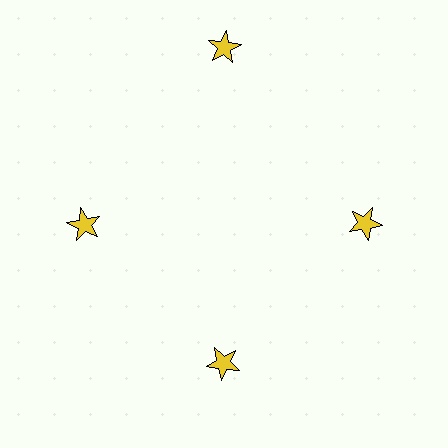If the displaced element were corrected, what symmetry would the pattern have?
It would have 4-fold rotational symmetry — the pattern would map onto itself every 90 degrees.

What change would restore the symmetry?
The symmetry would be restored by moving it inward, back onto the ring so that all 4 stars sit at equal angles and equal distance from the center.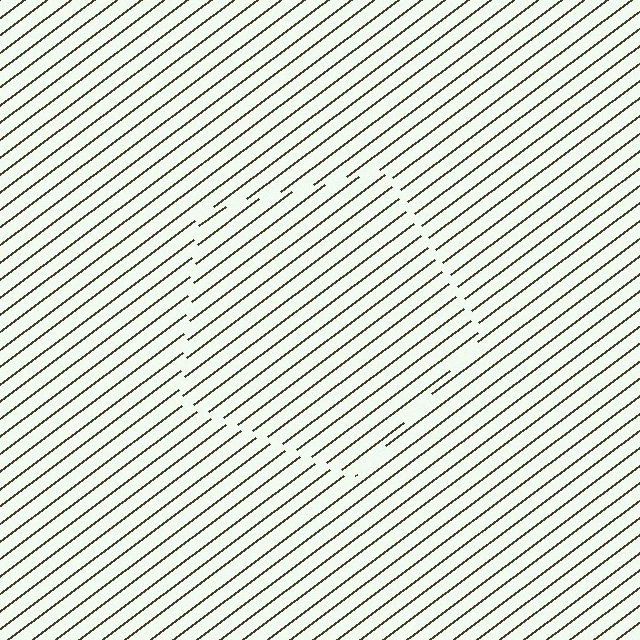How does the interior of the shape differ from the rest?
The interior of the shape contains the same grating, shifted by half a period — the contour is defined by the phase discontinuity where line-ends from the inner and outer gratings abut.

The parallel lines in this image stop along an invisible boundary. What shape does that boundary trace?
An illusory pentagon. The interior of the shape contains the same grating, shifted by half a period — the contour is defined by the phase discontinuity where line-ends from the inner and outer gratings abut.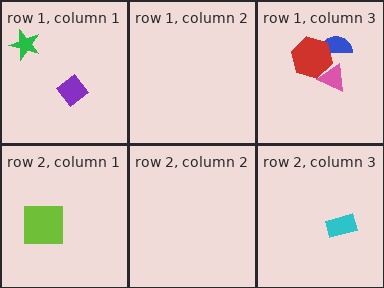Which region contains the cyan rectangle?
The row 2, column 3 region.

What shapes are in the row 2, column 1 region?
The lime square.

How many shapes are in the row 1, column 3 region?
3.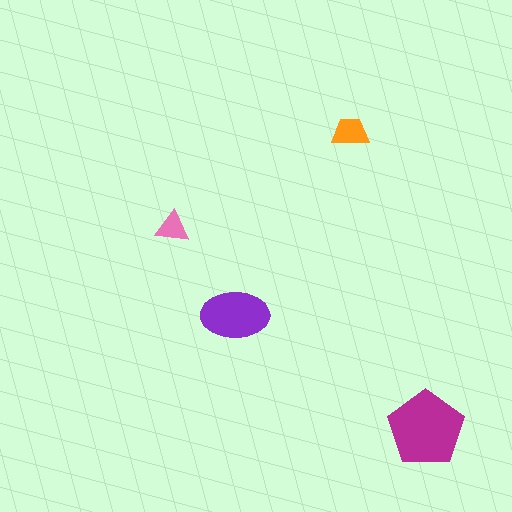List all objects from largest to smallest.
The magenta pentagon, the purple ellipse, the orange trapezoid, the pink triangle.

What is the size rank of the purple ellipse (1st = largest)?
2nd.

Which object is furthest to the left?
The pink triangle is leftmost.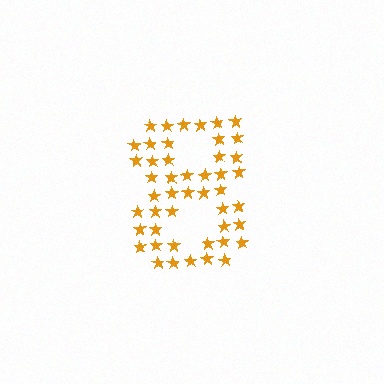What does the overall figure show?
The overall figure shows the digit 8.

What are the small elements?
The small elements are stars.